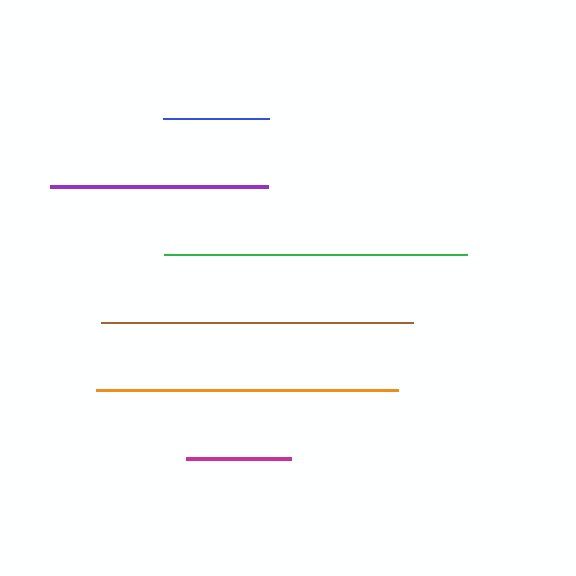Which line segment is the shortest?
The magenta line is the shortest at approximately 106 pixels.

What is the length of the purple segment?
The purple segment is approximately 218 pixels long.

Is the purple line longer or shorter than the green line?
The green line is longer than the purple line.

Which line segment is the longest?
The brown line is the longest at approximately 312 pixels.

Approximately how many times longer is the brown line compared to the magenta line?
The brown line is approximately 3.0 times the length of the magenta line.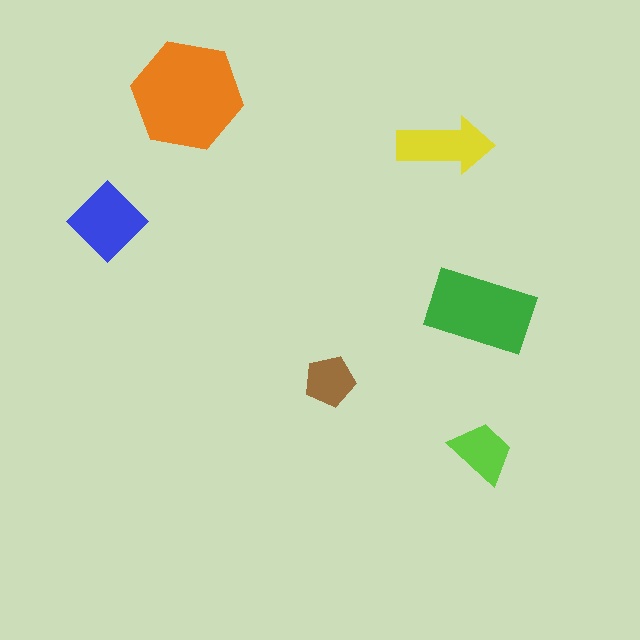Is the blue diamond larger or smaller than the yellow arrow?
Larger.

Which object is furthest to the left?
The blue diamond is leftmost.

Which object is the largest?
The orange hexagon.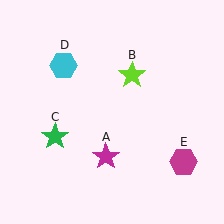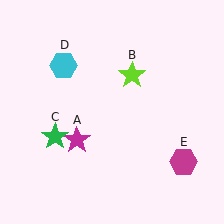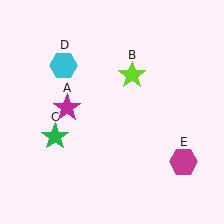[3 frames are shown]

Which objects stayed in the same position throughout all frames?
Lime star (object B) and green star (object C) and cyan hexagon (object D) and magenta hexagon (object E) remained stationary.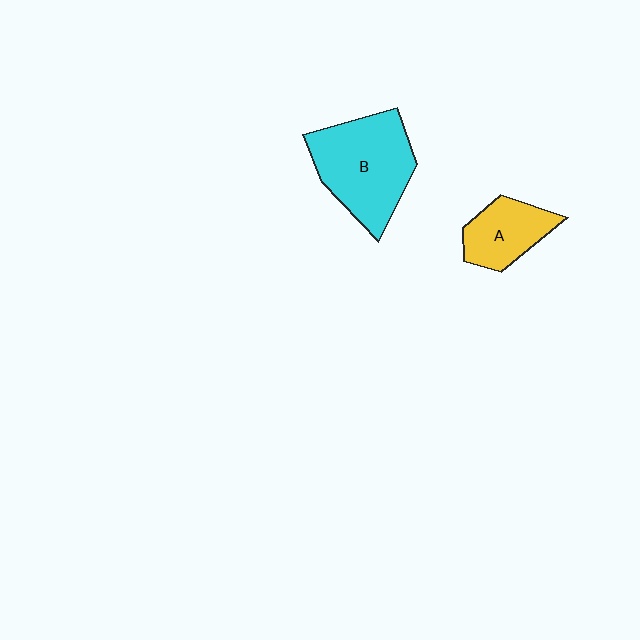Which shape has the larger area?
Shape B (cyan).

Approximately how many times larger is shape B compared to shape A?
Approximately 1.9 times.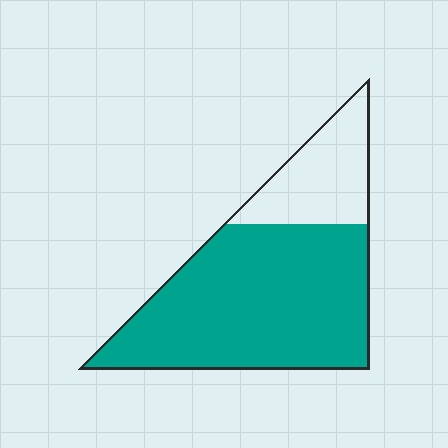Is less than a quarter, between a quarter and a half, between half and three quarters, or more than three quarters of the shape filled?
Between half and three quarters.